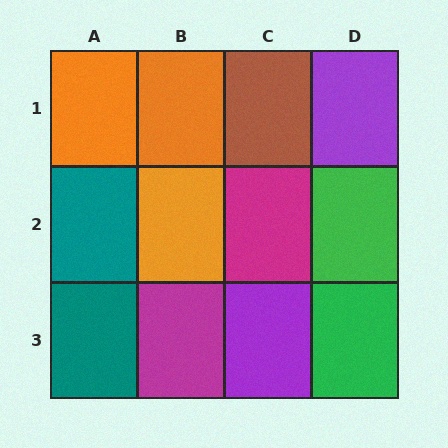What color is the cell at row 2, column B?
Orange.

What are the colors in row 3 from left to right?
Teal, magenta, purple, green.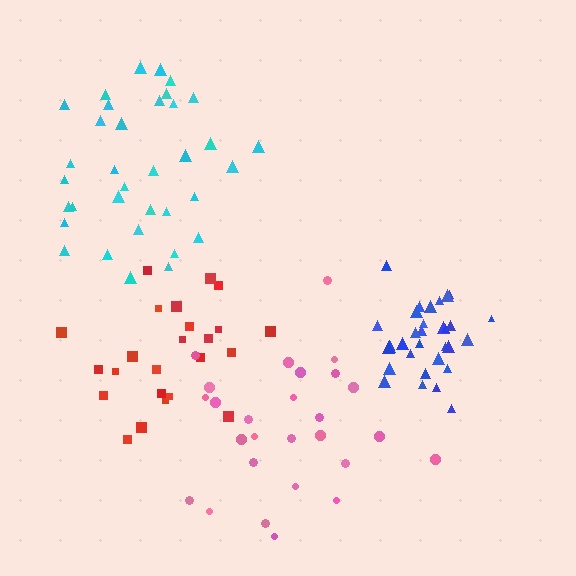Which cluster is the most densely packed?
Blue.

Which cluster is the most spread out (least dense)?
Pink.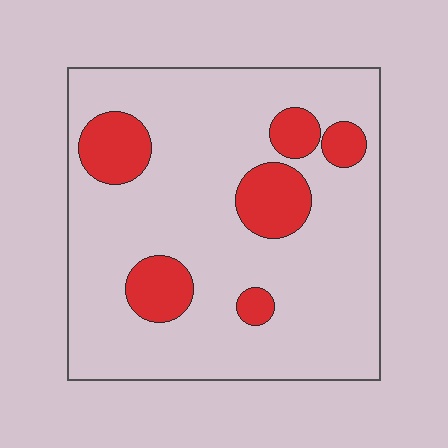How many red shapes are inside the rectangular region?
6.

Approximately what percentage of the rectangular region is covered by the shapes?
Approximately 20%.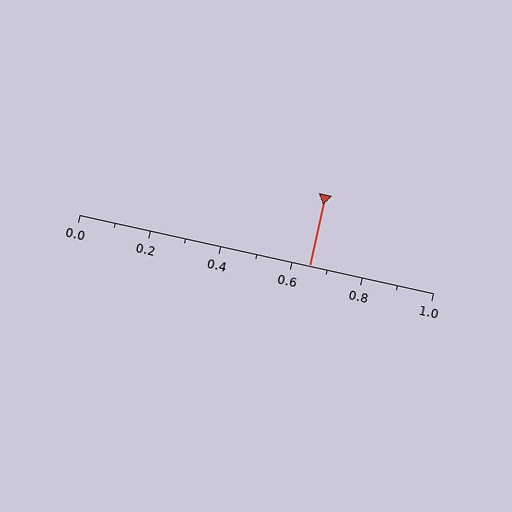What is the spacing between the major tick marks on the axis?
The major ticks are spaced 0.2 apart.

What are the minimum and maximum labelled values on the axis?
The axis runs from 0.0 to 1.0.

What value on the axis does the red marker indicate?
The marker indicates approximately 0.65.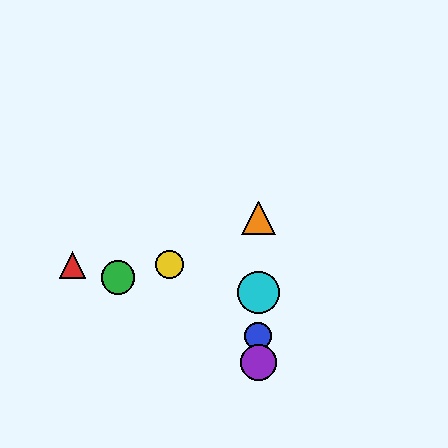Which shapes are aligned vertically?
The blue circle, the purple circle, the orange triangle, the cyan circle are aligned vertically.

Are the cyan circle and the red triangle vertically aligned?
No, the cyan circle is at x≈258 and the red triangle is at x≈72.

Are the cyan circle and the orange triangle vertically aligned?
Yes, both are at x≈258.